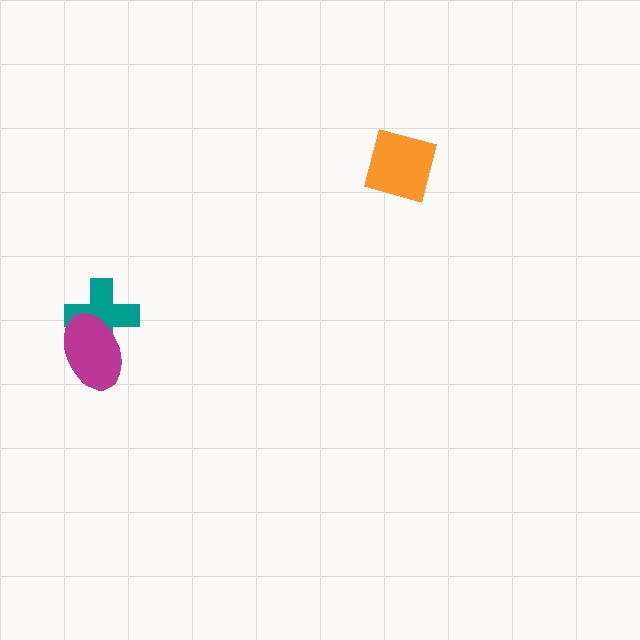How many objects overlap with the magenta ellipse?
1 object overlaps with the magenta ellipse.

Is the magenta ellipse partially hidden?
No, no other shape covers it.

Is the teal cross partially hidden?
Yes, it is partially covered by another shape.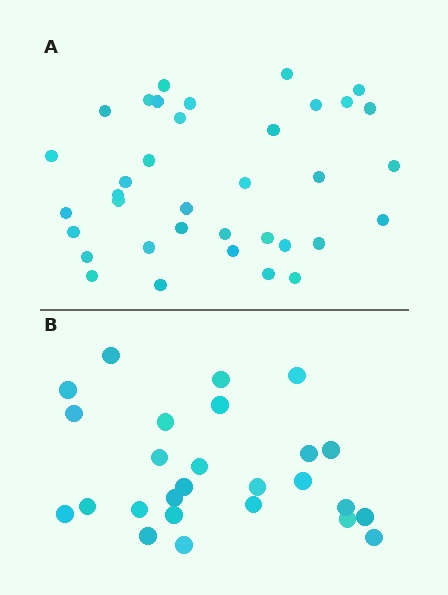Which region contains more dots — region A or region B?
Region A (the top region) has more dots.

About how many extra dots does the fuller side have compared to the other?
Region A has roughly 10 or so more dots than region B.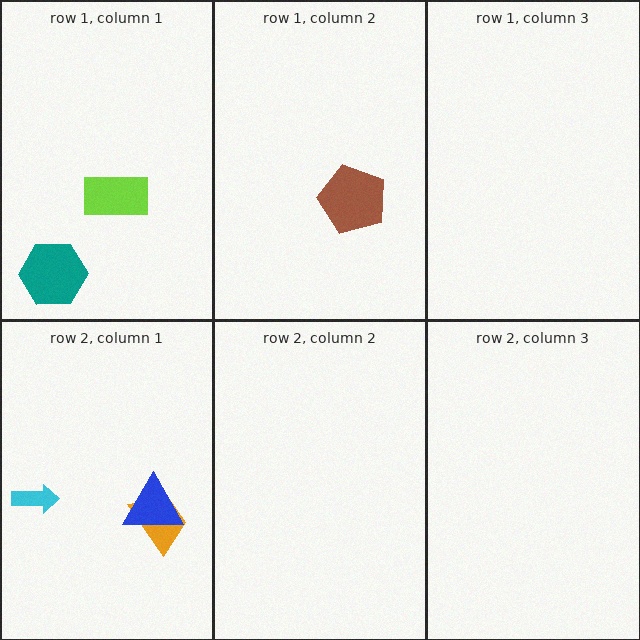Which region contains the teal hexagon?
The row 1, column 1 region.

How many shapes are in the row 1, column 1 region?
2.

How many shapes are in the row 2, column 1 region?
3.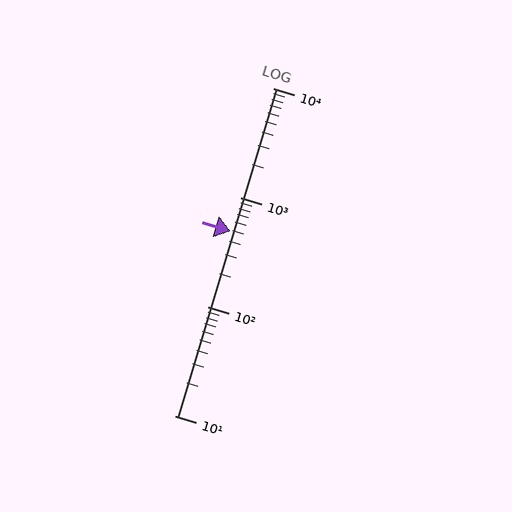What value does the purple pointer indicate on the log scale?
The pointer indicates approximately 490.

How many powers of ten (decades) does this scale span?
The scale spans 3 decades, from 10 to 10000.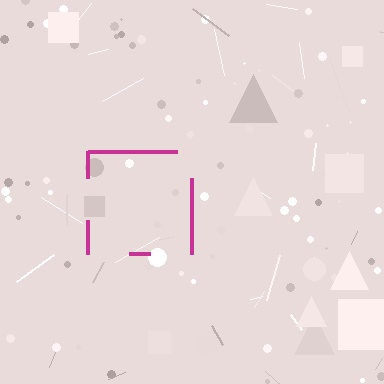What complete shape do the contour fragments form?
The contour fragments form a square.